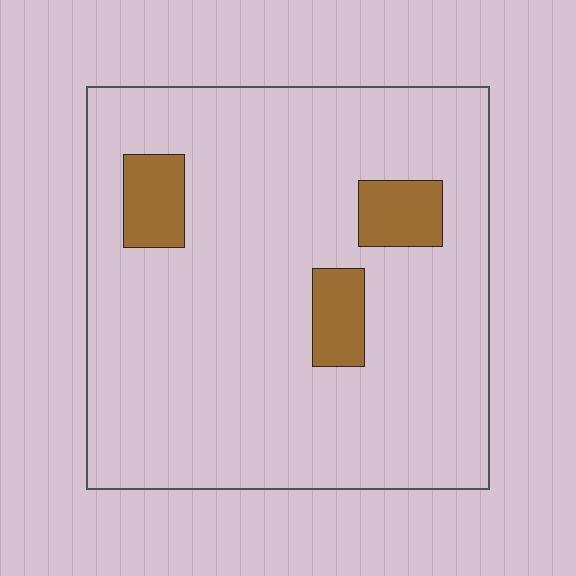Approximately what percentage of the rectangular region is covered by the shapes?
Approximately 10%.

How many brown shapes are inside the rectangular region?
3.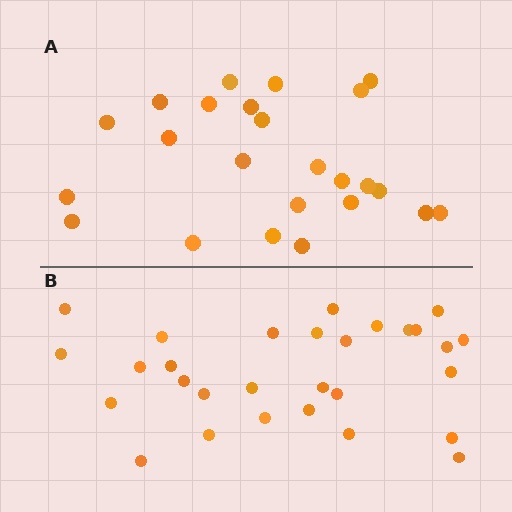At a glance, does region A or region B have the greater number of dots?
Region B (the bottom region) has more dots.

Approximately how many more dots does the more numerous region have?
Region B has about 5 more dots than region A.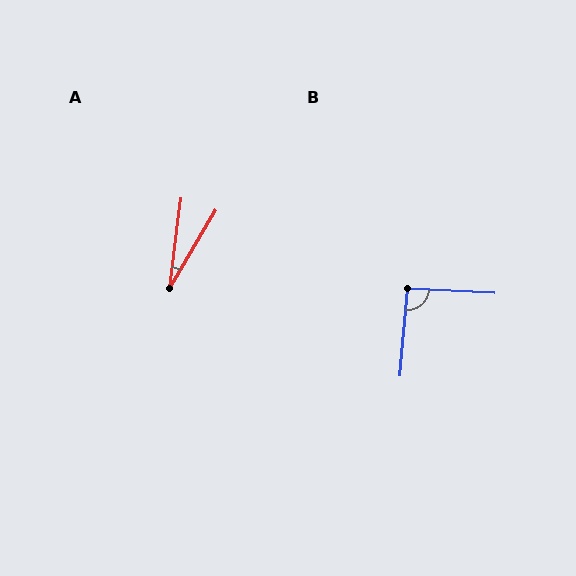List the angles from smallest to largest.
A (23°), B (92°).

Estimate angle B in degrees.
Approximately 92 degrees.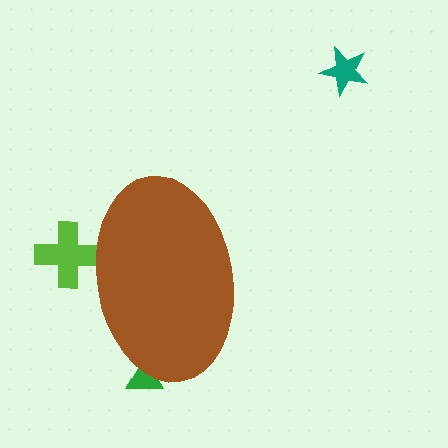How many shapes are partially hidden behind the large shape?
2 shapes are partially hidden.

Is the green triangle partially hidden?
Yes, the green triangle is partially hidden behind the brown ellipse.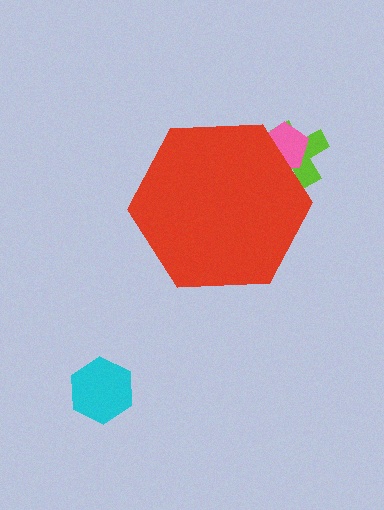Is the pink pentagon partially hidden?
Yes, the pink pentagon is partially hidden behind the red hexagon.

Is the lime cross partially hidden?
Yes, the lime cross is partially hidden behind the red hexagon.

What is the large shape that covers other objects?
A red hexagon.